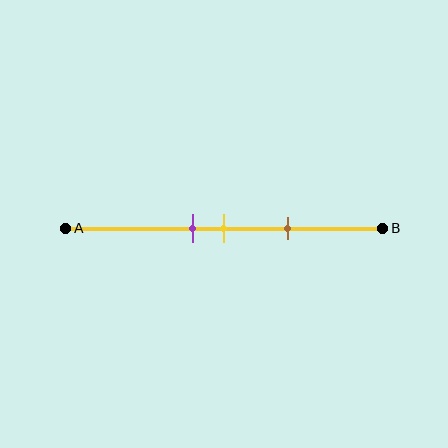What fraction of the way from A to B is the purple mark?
The purple mark is approximately 40% (0.4) of the way from A to B.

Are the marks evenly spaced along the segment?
Yes, the marks are approximately evenly spaced.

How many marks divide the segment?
There are 3 marks dividing the segment.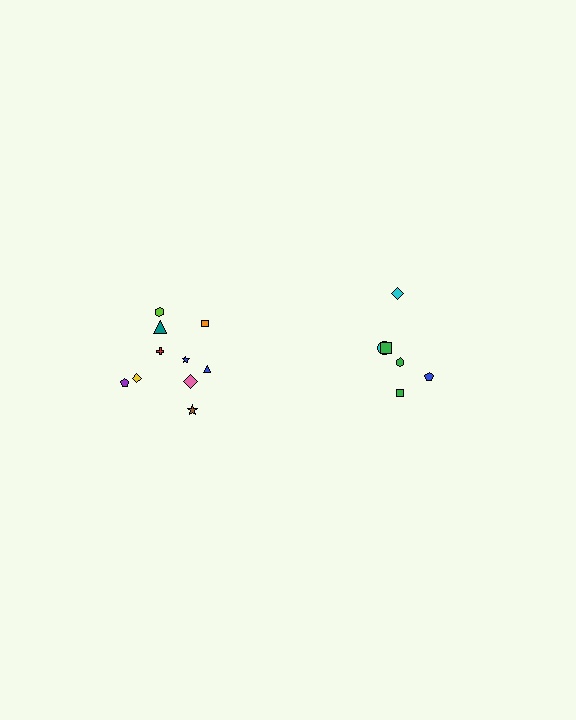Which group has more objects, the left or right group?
The left group.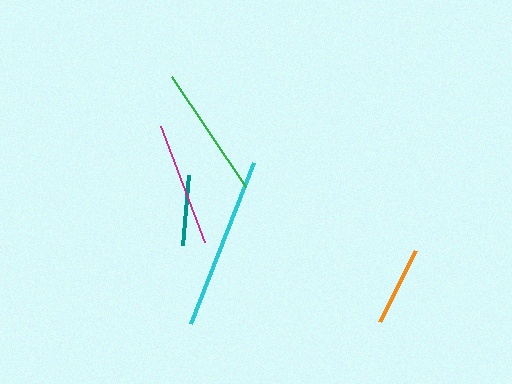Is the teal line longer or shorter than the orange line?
The orange line is longer than the teal line.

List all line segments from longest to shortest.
From longest to shortest: cyan, green, magenta, orange, teal.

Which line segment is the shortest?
The teal line is the shortest at approximately 70 pixels.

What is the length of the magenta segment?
The magenta segment is approximately 124 pixels long.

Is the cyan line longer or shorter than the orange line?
The cyan line is longer than the orange line.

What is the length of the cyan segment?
The cyan segment is approximately 173 pixels long.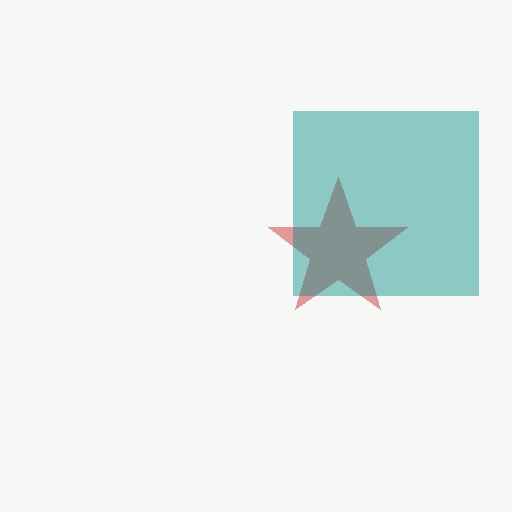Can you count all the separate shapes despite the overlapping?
Yes, there are 2 separate shapes.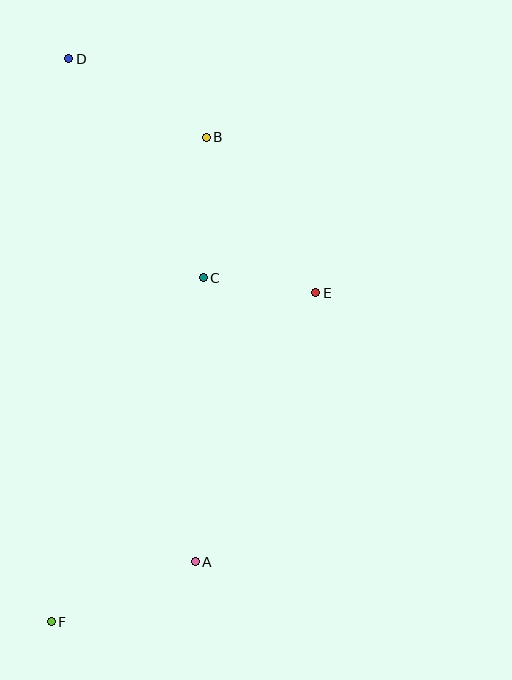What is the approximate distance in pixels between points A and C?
The distance between A and C is approximately 284 pixels.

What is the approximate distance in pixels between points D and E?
The distance between D and E is approximately 341 pixels.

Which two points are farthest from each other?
Points D and F are farthest from each other.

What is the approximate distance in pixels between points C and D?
The distance between C and D is approximately 257 pixels.